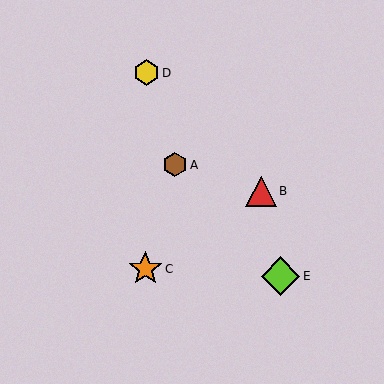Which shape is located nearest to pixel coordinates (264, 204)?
The red triangle (labeled B) at (261, 191) is nearest to that location.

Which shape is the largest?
The lime diamond (labeled E) is the largest.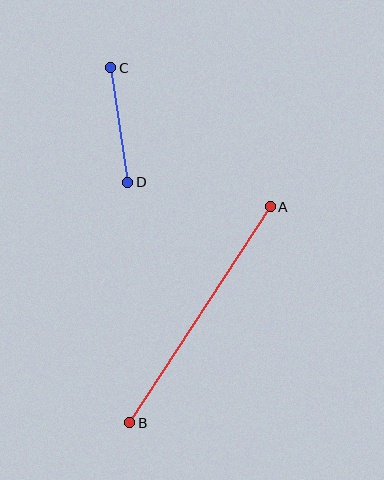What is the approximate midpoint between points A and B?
The midpoint is at approximately (200, 315) pixels.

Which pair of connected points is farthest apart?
Points A and B are farthest apart.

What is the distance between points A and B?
The distance is approximately 258 pixels.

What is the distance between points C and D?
The distance is approximately 116 pixels.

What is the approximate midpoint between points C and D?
The midpoint is at approximately (119, 125) pixels.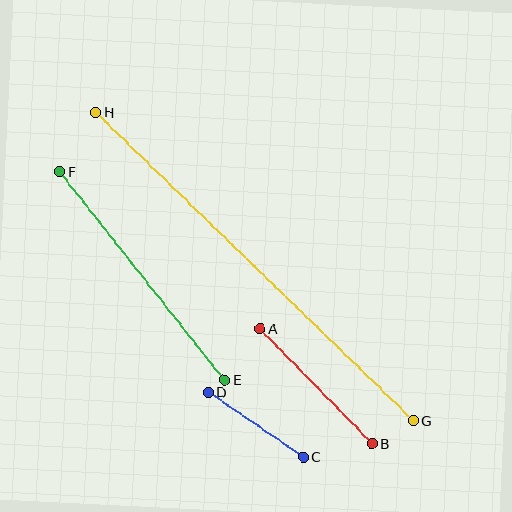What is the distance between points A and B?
The distance is approximately 160 pixels.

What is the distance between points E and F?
The distance is approximately 266 pixels.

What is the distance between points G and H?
The distance is approximately 442 pixels.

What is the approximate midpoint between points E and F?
The midpoint is at approximately (142, 276) pixels.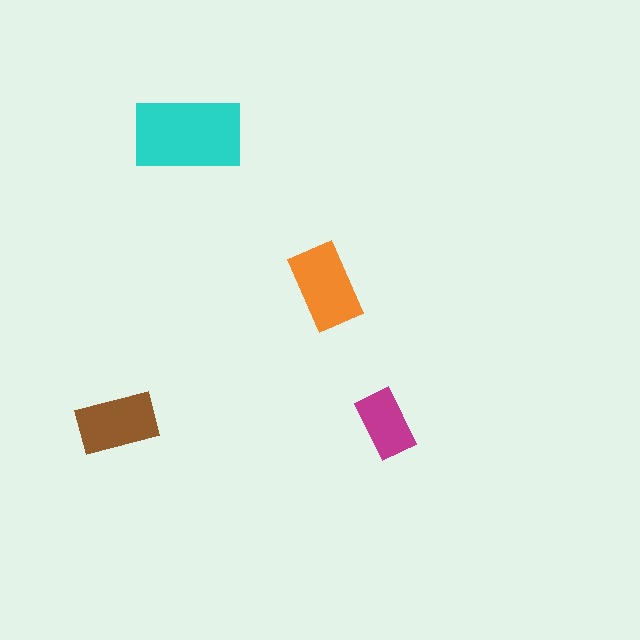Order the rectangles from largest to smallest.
the cyan one, the orange one, the brown one, the magenta one.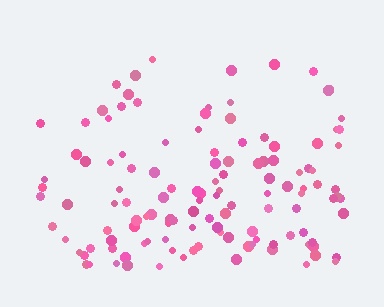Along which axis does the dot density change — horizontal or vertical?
Vertical.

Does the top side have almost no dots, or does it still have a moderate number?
Still a moderate number, just noticeably fewer than the bottom.